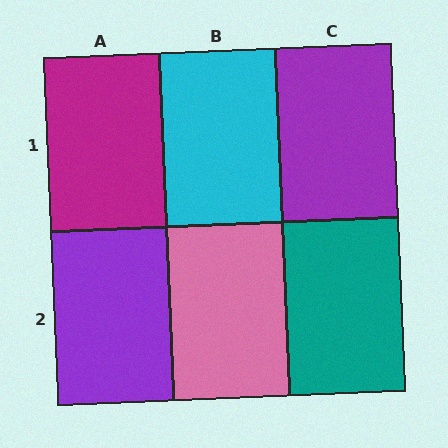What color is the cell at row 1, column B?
Cyan.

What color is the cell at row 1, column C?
Purple.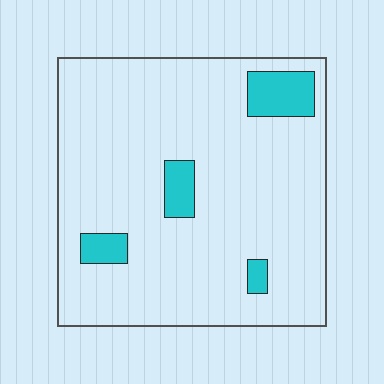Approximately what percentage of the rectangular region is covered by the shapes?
Approximately 10%.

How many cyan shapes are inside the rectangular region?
4.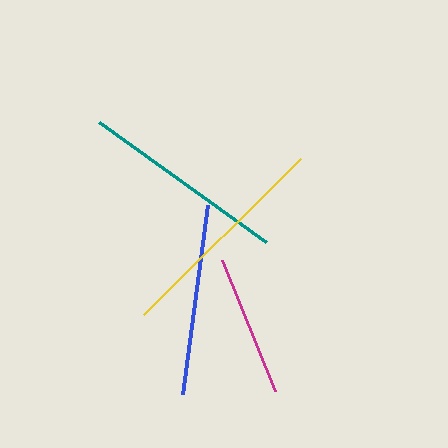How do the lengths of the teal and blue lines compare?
The teal and blue lines are approximately the same length.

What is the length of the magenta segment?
The magenta segment is approximately 141 pixels long.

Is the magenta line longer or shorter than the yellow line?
The yellow line is longer than the magenta line.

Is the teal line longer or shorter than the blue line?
The teal line is longer than the blue line.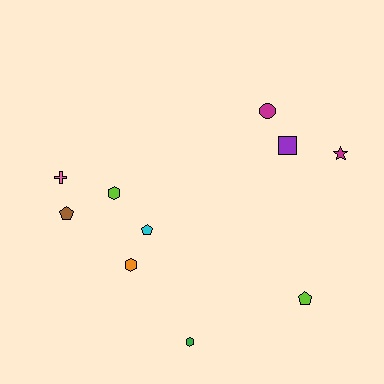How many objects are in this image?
There are 10 objects.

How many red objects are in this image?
There are no red objects.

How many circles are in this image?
There is 1 circle.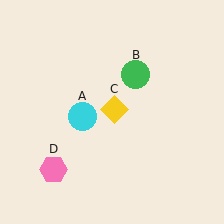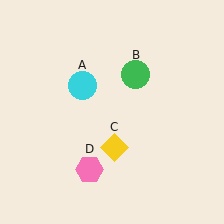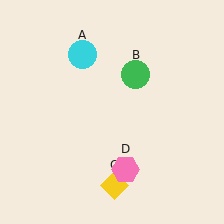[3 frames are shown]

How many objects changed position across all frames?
3 objects changed position: cyan circle (object A), yellow diamond (object C), pink hexagon (object D).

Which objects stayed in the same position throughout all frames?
Green circle (object B) remained stationary.